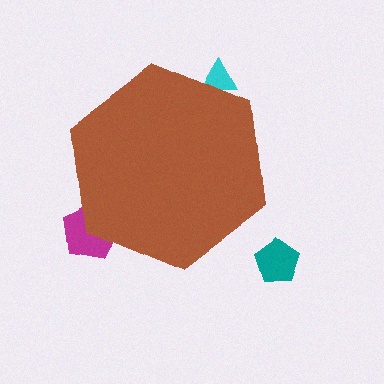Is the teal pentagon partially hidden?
No, the teal pentagon is fully visible.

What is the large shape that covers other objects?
A brown hexagon.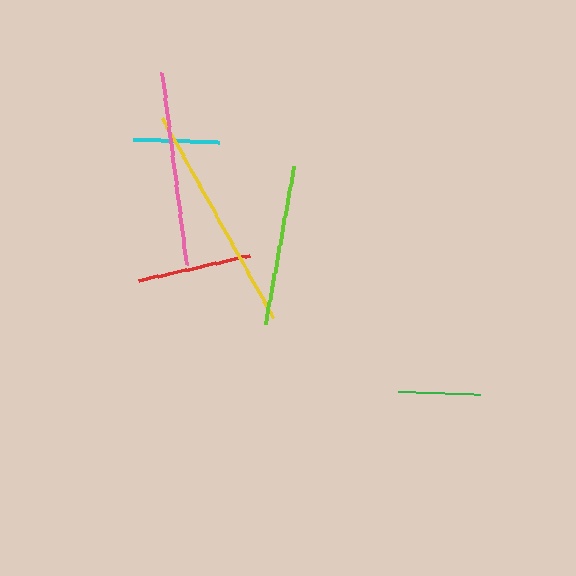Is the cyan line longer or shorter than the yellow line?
The yellow line is longer than the cyan line.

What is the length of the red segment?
The red segment is approximately 113 pixels long.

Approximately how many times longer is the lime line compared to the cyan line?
The lime line is approximately 1.9 times the length of the cyan line.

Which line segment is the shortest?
The green line is the shortest at approximately 82 pixels.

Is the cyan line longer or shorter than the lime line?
The lime line is longer than the cyan line.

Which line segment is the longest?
The yellow line is the longest at approximately 229 pixels.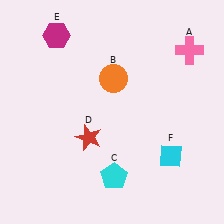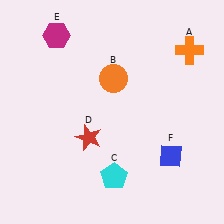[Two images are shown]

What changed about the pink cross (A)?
In Image 1, A is pink. In Image 2, it changed to orange.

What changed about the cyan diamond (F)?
In Image 1, F is cyan. In Image 2, it changed to blue.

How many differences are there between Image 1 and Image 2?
There are 2 differences between the two images.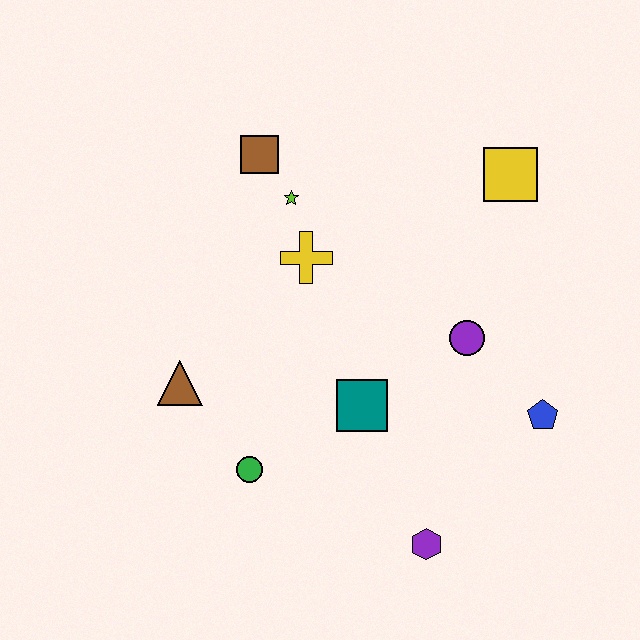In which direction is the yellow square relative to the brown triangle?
The yellow square is to the right of the brown triangle.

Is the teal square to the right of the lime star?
Yes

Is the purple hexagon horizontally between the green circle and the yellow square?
Yes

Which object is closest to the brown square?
The lime star is closest to the brown square.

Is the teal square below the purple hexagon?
No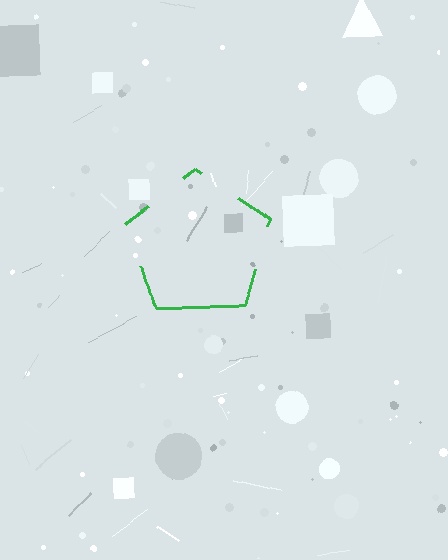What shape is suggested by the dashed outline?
The dashed outline suggests a pentagon.